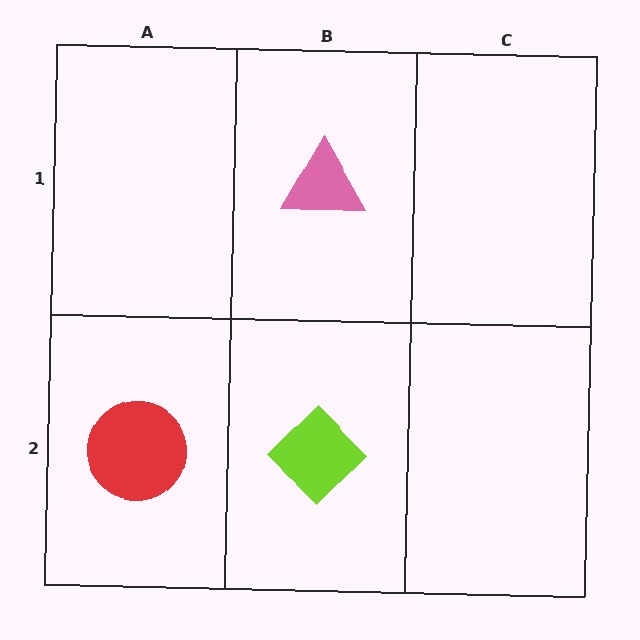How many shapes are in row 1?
1 shape.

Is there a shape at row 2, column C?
No, that cell is empty.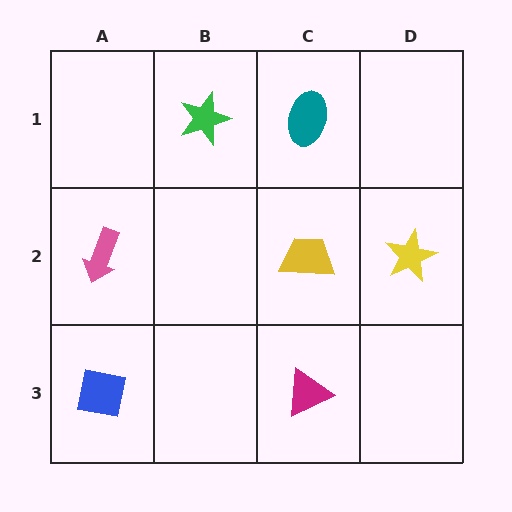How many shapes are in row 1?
2 shapes.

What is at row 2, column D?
A yellow star.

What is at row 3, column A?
A blue square.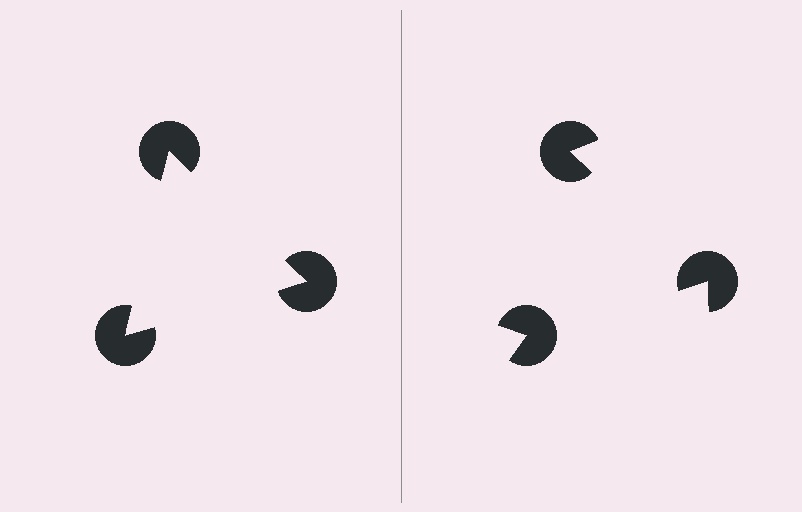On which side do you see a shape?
An illusory triangle appears on the left side. On the right side the wedge cuts are rotated, so no coherent shape forms.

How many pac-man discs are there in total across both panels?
6 — 3 on each side.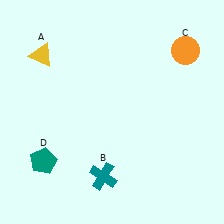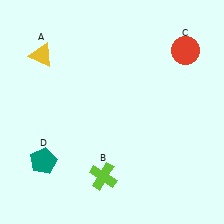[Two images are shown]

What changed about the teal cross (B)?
In Image 1, B is teal. In Image 2, it changed to lime.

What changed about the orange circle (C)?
In Image 1, C is orange. In Image 2, it changed to red.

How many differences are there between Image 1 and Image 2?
There are 2 differences between the two images.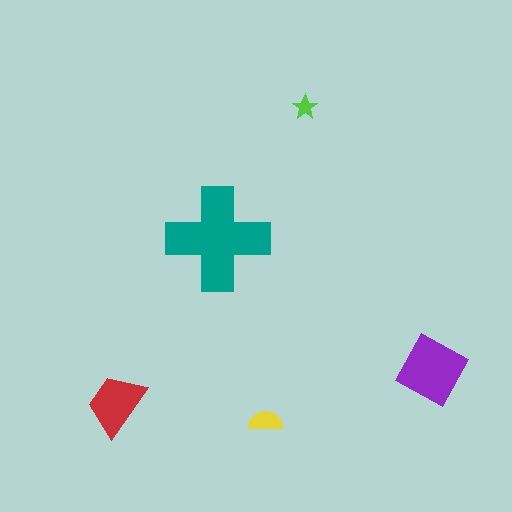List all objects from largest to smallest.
The teal cross, the purple diamond, the red trapezoid, the yellow semicircle, the lime star.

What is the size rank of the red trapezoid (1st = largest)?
3rd.